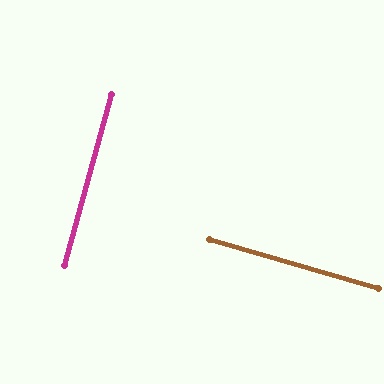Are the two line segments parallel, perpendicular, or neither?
Perpendicular — they meet at approximately 89°.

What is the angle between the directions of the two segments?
Approximately 89 degrees.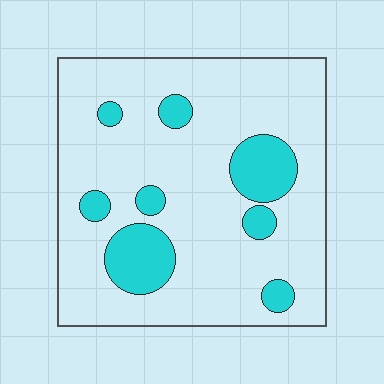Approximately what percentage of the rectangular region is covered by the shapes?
Approximately 15%.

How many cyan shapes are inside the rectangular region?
8.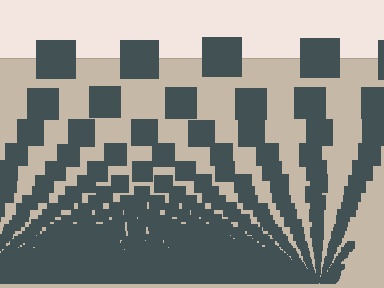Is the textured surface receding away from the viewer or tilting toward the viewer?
The surface appears to tilt toward the viewer. Texture elements get larger and sparser toward the top.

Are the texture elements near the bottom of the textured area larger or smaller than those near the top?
Smaller. The gradient is inverted — elements near the bottom are smaller and denser.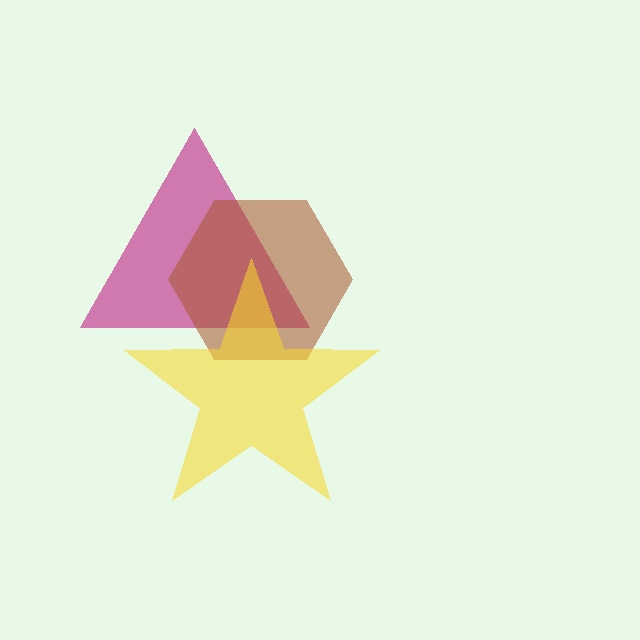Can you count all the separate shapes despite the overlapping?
Yes, there are 3 separate shapes.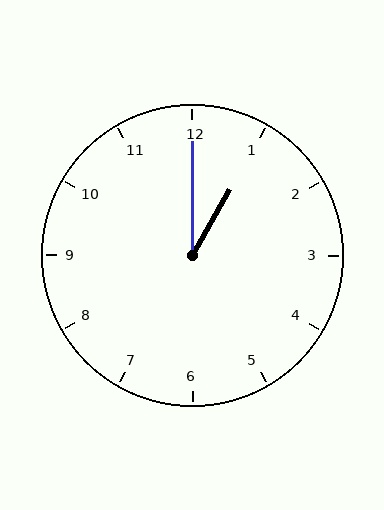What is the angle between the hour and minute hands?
Approximately 30 degrees.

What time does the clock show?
1:00.